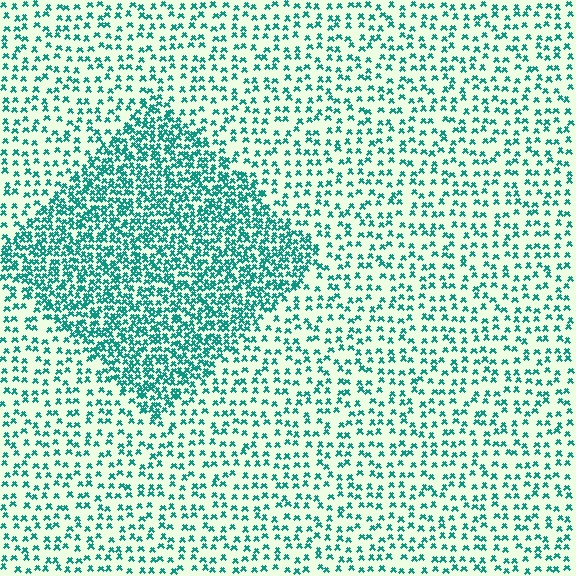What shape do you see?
I see a diamond.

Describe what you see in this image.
The image contains small teal elements arranged at two different densities. A diamond-shaped region is visible where the elements are more densely packed than the surrounding area.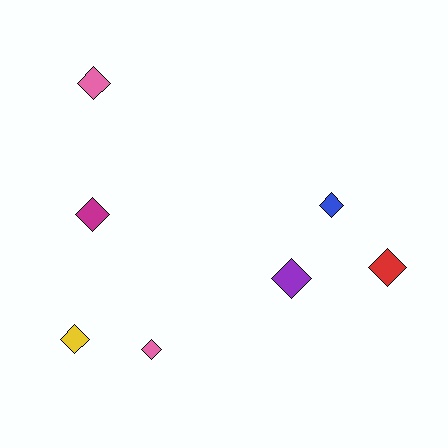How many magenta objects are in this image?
There is 1 magenta object.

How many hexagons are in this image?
There are no hexagons.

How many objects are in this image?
There are 7 objects.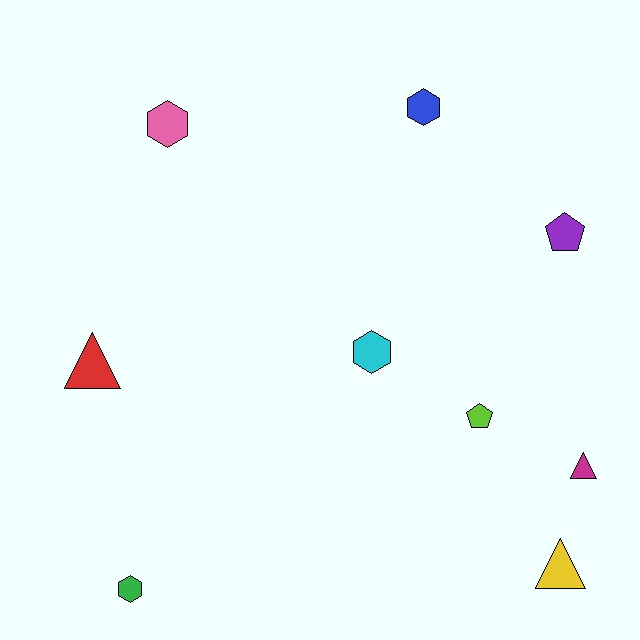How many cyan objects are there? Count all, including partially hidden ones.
There is 1 cyan object.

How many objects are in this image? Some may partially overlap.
There are 9 objects.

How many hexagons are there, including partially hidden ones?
There are 4 hexagons.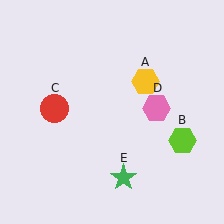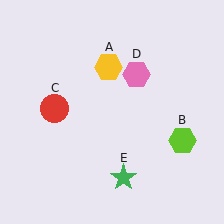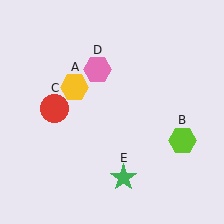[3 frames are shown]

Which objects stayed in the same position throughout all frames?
Lime hexagon (object B) and red circle (object C) and green star (object E) remained stationary.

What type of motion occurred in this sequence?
The yellow hexagon (object A), pink hexagon (object D) rotated counterclockwise around the center of the scene.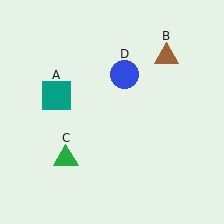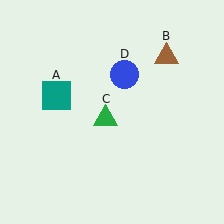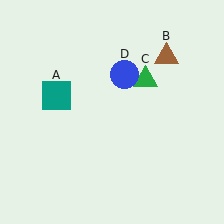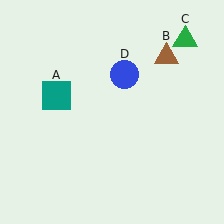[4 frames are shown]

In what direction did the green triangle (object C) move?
The green triangle (object C) moved up and to the right.